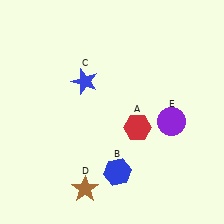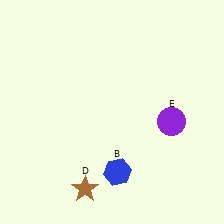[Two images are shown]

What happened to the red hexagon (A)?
The red hexagon (A) was removed in Image 2. It was in the bottom-right area of Image 1.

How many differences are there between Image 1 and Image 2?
There are 2 differences between the two images.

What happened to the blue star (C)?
The blue star (C) was removed in Image 2. It was in the top-left area of Image 1.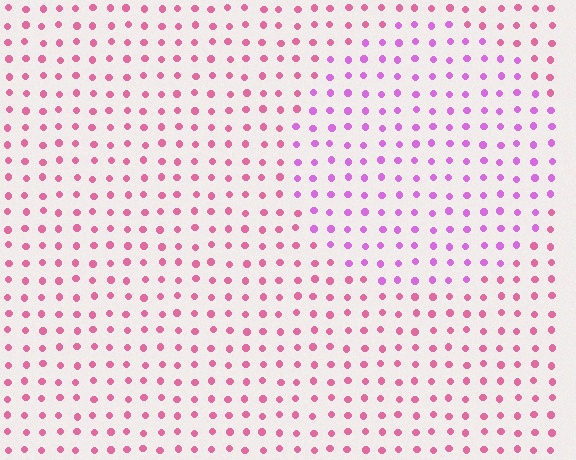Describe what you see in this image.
The image is filled with small pink elements in a uniform arrangement. A circle-shaped region is visible where the elements are tinted to a slightly different hue, forming a subtle color boundary.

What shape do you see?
I see a circle.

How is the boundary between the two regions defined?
The boundary is defined purely by a slight shift in hue (about 37 degrees). Spacing, size, and orientation are identical on both sides.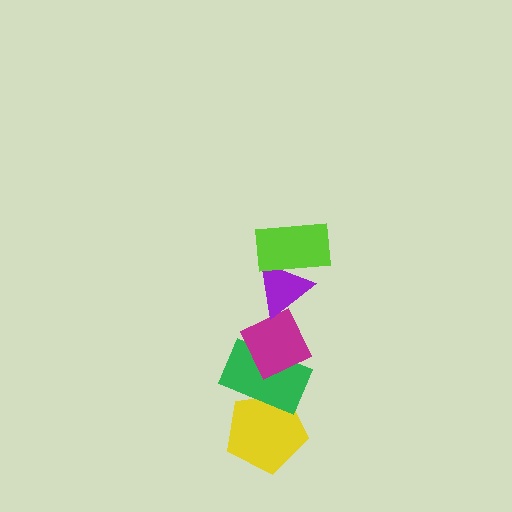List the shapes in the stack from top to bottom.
From top to bottom: the lime rectangle, the purple triangle, the magenta diamond, the green rectangle, the yellow pentagon.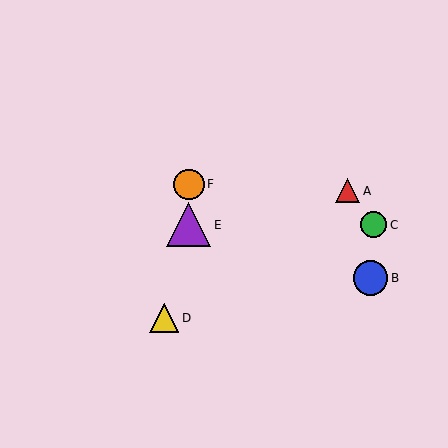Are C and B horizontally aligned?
No, C is at y≈225 and B is at y≈278.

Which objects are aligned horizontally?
Objects C, E are aligned horizontally.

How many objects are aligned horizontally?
2 objects (C, E) are aligned horizontally.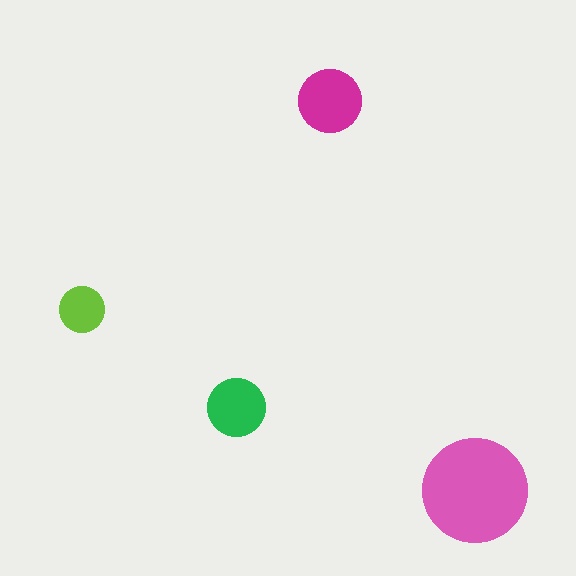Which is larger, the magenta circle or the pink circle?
The pink one.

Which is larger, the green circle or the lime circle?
The green one.